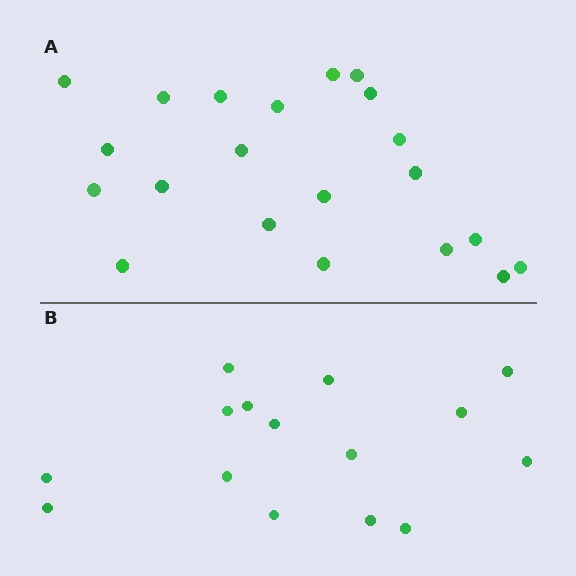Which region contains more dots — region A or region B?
Region A (the top region) has more dots.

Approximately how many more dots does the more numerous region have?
Region A has about 6 more dots than region B.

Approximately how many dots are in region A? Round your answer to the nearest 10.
About 20 dots. (The exact count is 21, which rounds to 20.)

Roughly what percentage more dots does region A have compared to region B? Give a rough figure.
About 40% more.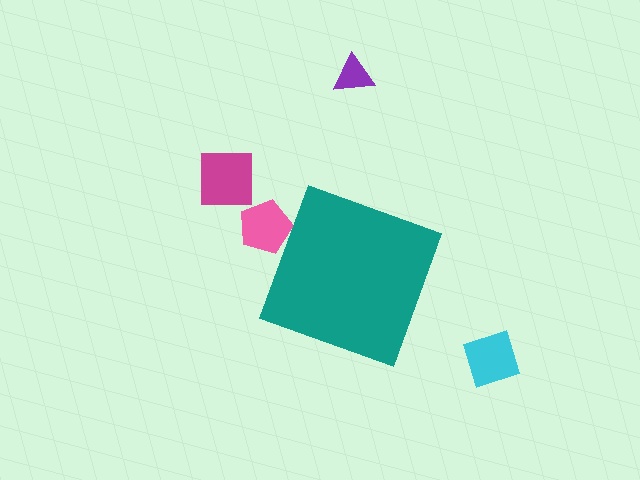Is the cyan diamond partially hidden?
No, the cyan diamond is fully visible.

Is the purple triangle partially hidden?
No, the purple triangle is fully visible.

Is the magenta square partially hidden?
No, the magenta square is fully visible.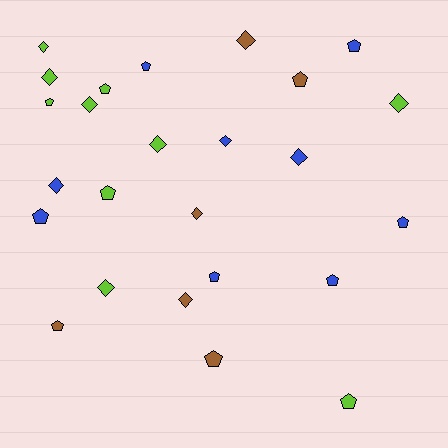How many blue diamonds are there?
There are 3 blue diamonds.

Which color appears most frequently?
Lime, with 10 objects.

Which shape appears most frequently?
Pentagon, with 13 objects.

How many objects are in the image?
There are 25 objects.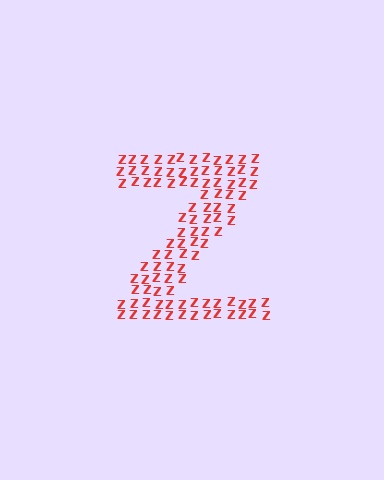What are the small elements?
The small elements are letter Z's.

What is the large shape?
The large shape is the letter Z.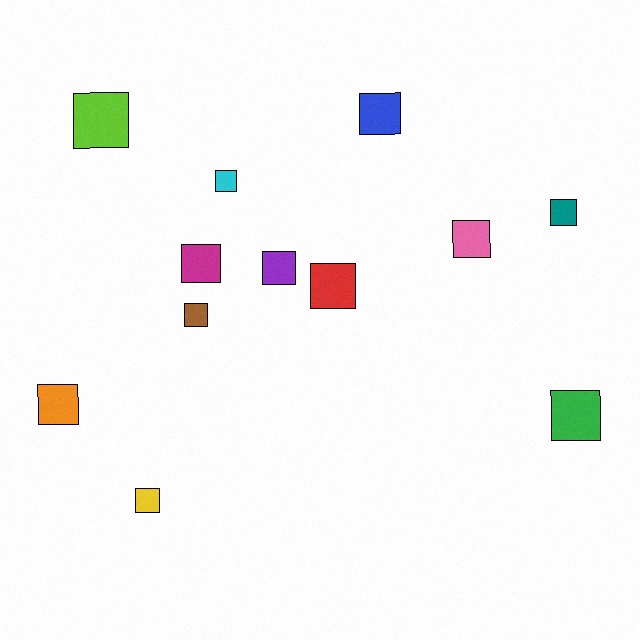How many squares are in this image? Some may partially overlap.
There are 12 squares.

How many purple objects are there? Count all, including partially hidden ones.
There is 1 purple object.